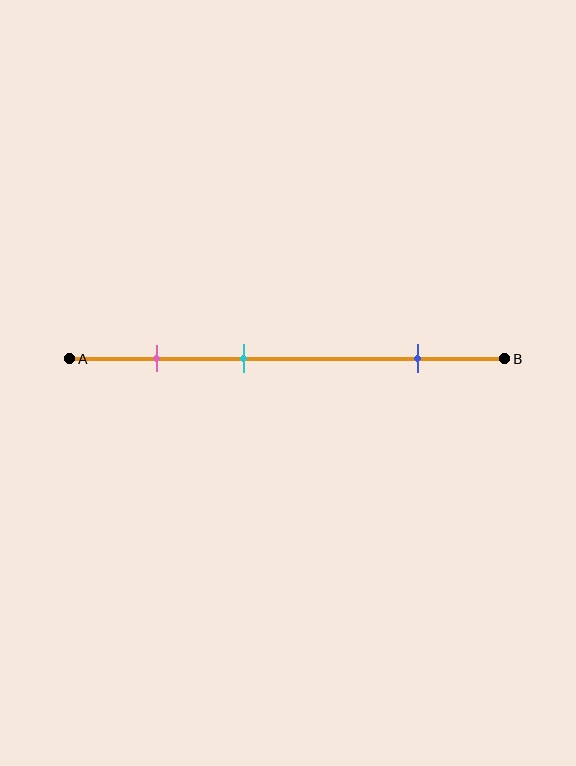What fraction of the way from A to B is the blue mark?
The blue mark is approximately 80% (0.8) of the way from A to B.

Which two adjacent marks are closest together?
The pink and cyan marks are the closest adjacent pair.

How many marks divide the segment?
There are 3 marks dividing the segment.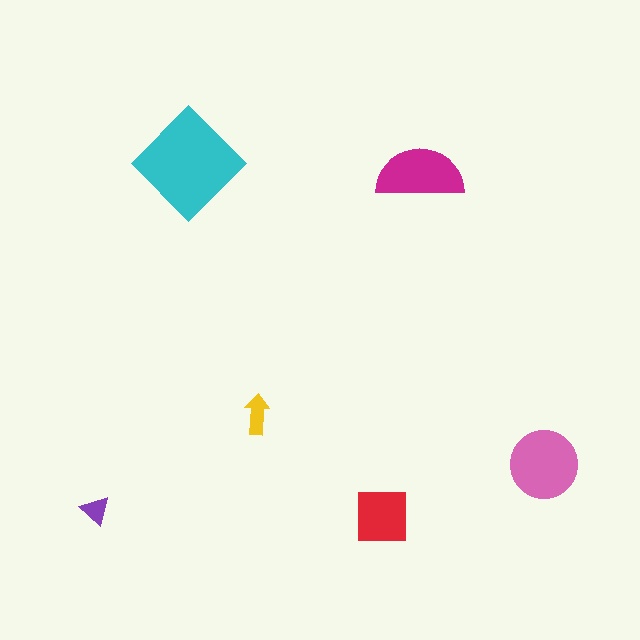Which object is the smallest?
The purple triangle.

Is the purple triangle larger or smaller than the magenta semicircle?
Smaller.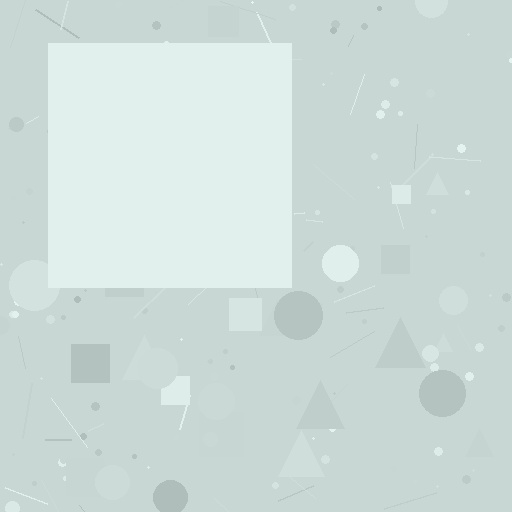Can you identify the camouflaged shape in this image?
The camouflaged shape is a square.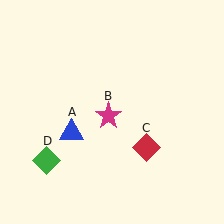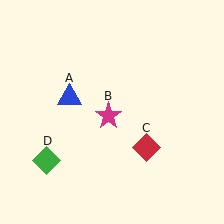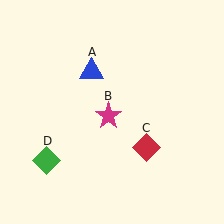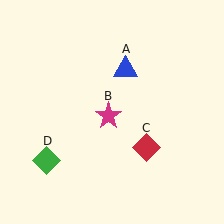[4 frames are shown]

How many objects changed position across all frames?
1 object changed position: blue triangle (object A).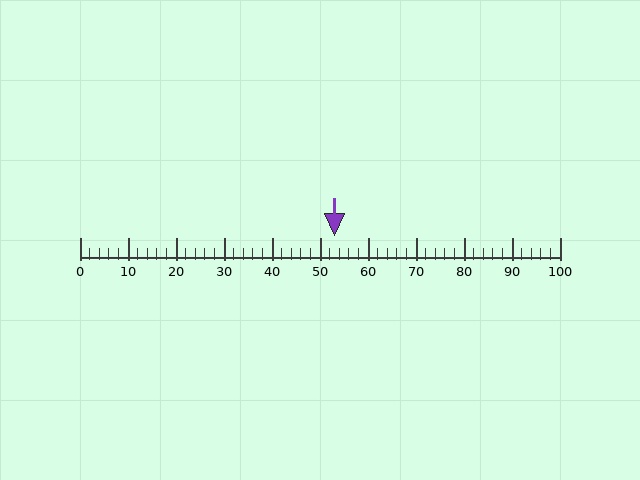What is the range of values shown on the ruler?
The ruler shows values from 0 to 100.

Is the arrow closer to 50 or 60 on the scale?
The arrow is closer to 50.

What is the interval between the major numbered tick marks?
The major tick marks are spaced 10 units apart.